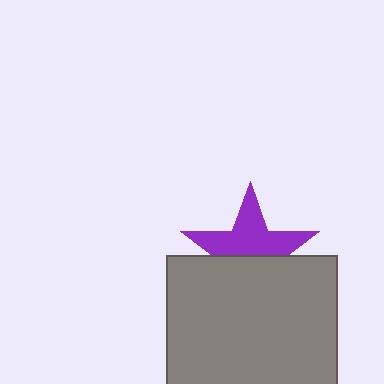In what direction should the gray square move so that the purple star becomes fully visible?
The gray square should move down. That is the shortest direction to clear the overlap and leave the purple star fully visible.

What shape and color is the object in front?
The object in front is a gray square.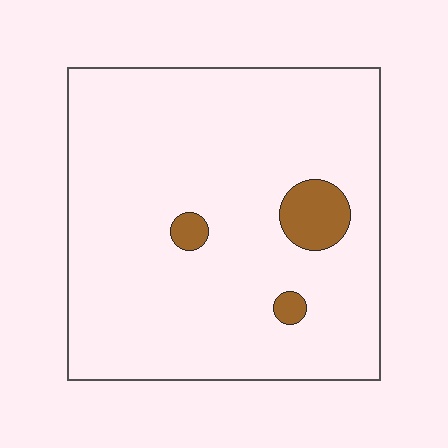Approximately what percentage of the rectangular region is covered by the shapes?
Approximately 5%.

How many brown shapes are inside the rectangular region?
3.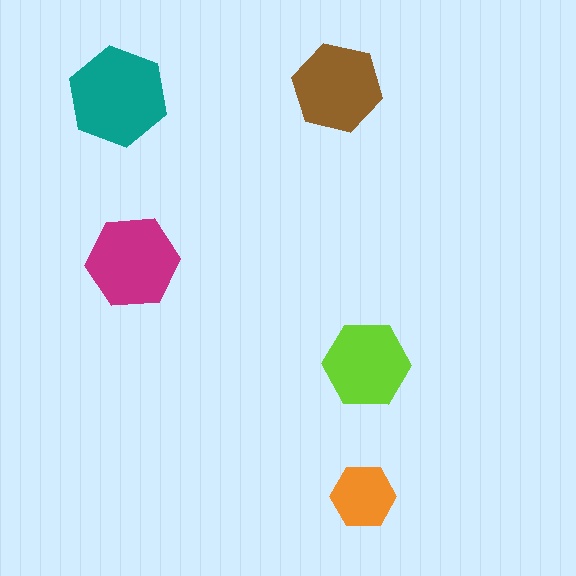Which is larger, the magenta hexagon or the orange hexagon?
The magenta one.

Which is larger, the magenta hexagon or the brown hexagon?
The magenta one.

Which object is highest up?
The brown hexagon is topmost.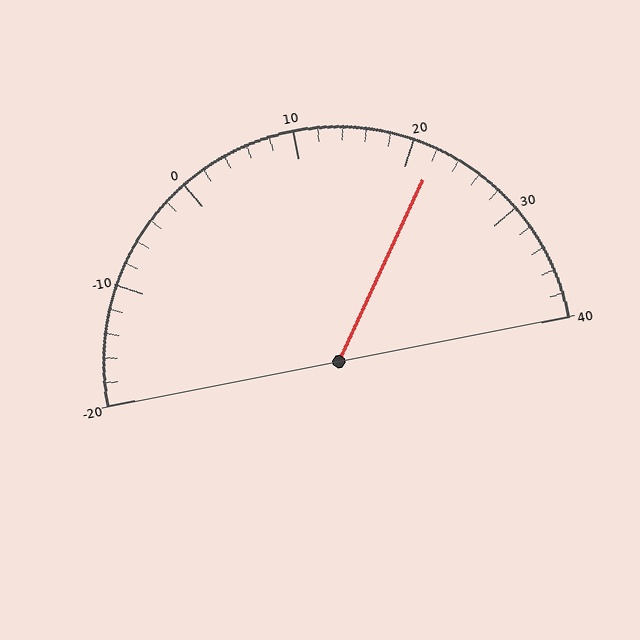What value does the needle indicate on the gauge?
The needle indicates approximately 22.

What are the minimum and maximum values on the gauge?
The gauge ranges from -20 to 40.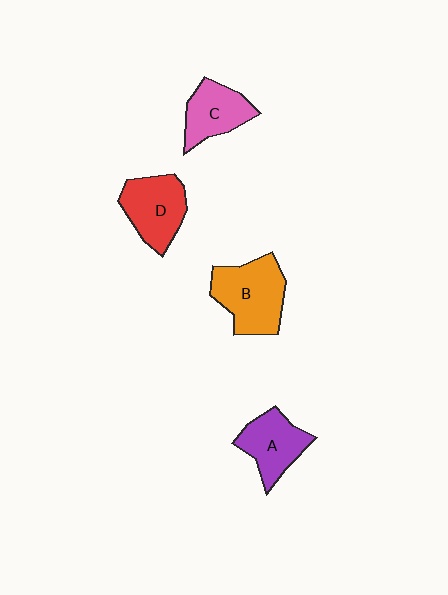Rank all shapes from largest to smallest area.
From largest to smallest: B (orange), D (red), A (purple), C (pink).